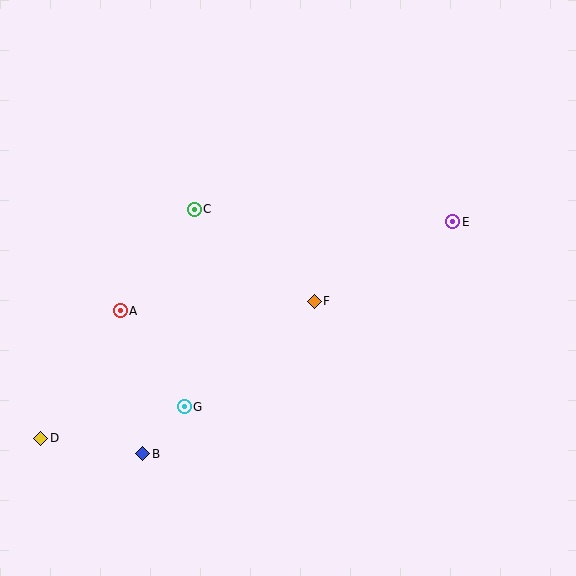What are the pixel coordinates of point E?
Point E is at (453, 222).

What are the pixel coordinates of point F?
Point F is at (314, 301).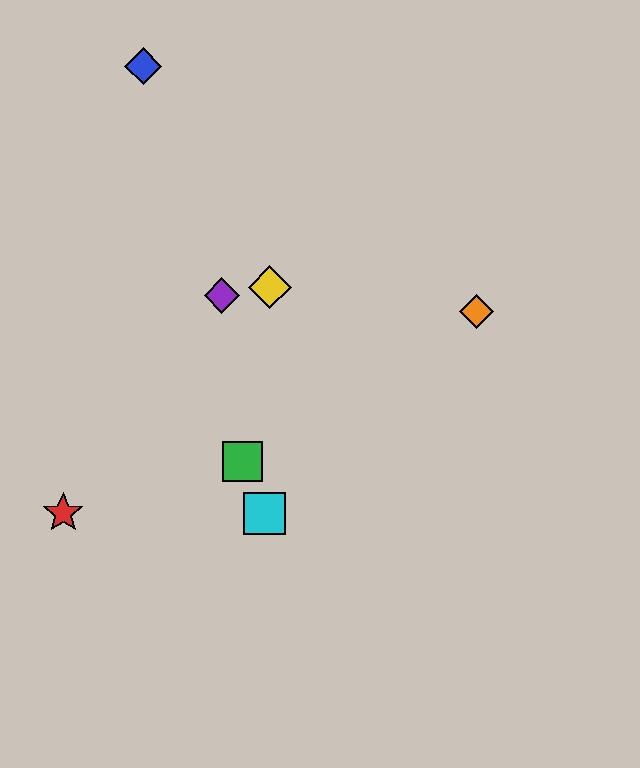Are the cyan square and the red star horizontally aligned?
Yes, both are at y≈513.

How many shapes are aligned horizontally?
2 shapes (the red star, the cyan square) are aligned horizontally.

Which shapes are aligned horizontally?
The red star, the cyan square are aligned horizontally.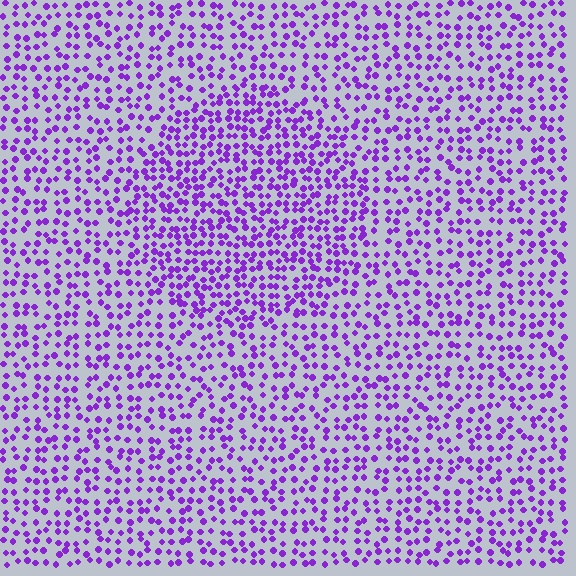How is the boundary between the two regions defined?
The boundary is defined by a change in element density (approximately 1.5x ratio). All elements are the same color, size, and shape.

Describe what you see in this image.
The image contains small purple elements arranged at two different densities. A circle-shaped region is visible where the elements are more densely packed than the surrounding area.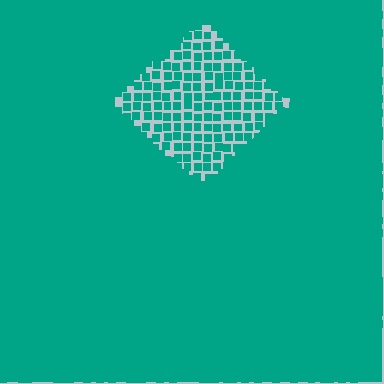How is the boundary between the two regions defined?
The boundary is defined by a change in element density (approximately 2.8x ratio). All elements are the same color, size, and shape.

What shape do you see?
I see a diamond.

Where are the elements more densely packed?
The elements are more densely packed outside the diamond boundary.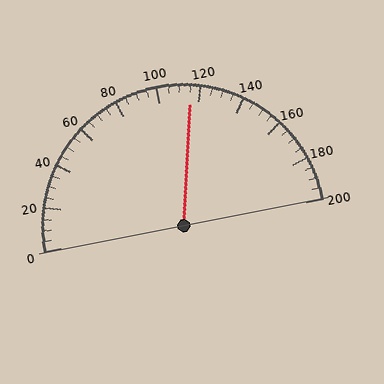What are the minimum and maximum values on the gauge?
The gauge ranges from 0 to 200.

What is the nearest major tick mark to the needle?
The nearest major tick mark is 120.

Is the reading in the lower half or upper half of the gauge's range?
The reading is in the upper half of the range (0 to 200).